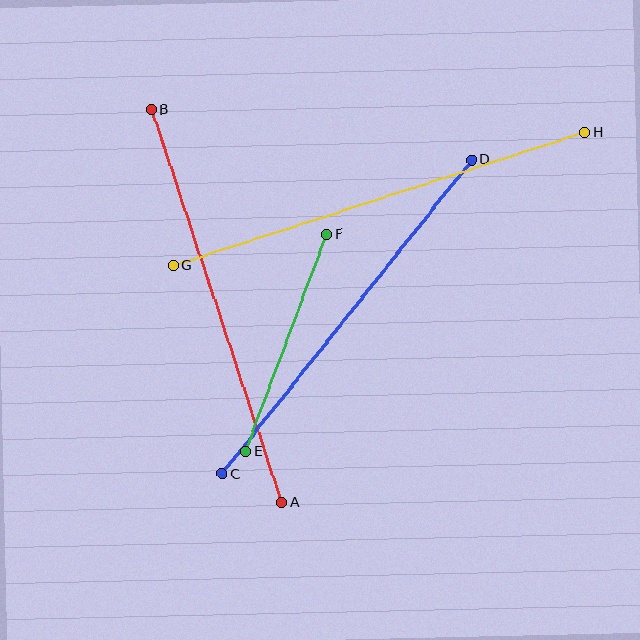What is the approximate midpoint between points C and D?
The midpoint is at approximately (347, 317) pixels.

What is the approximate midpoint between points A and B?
The midpoint is at approximately (217, 306) pixels.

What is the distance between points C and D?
The distance is approximately 401 pixels.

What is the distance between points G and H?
The distance is approximately 433 pixels.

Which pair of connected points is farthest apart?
Points G and H are farthest apart.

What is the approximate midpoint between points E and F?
The midpoint is at approximately (286, 343) pixels.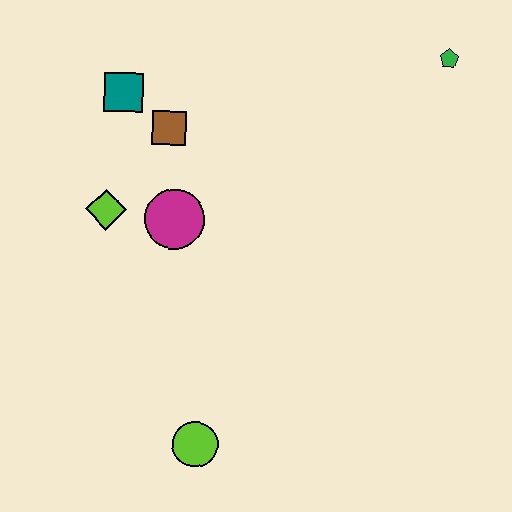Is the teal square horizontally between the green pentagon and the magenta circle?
No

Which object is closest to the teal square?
The brown square is closest to the teal square.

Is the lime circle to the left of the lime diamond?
No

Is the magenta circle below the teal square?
Yes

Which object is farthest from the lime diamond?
The green pentagon is farthest from the lime diamond.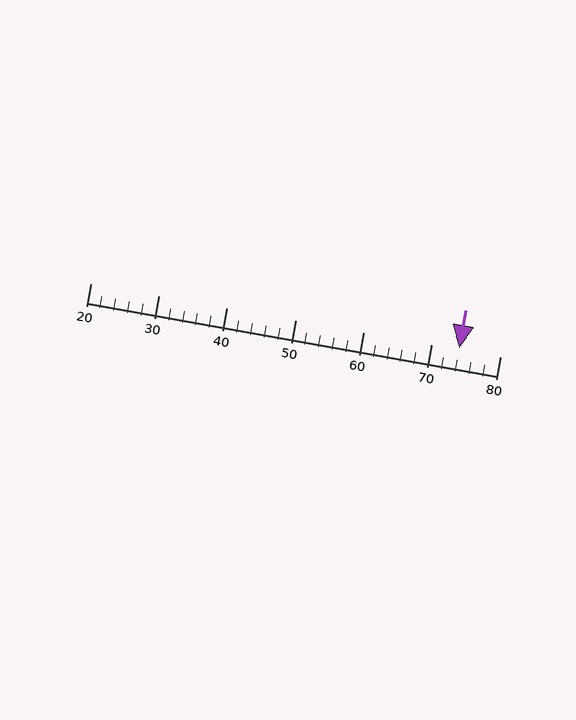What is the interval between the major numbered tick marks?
The major tick marks are spaced 10 units apart.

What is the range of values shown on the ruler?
The ruler shows values from 20 to 80.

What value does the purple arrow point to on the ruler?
The purple arrow points to approximately 74.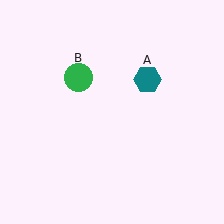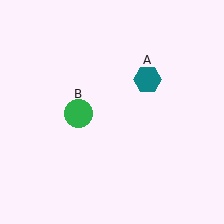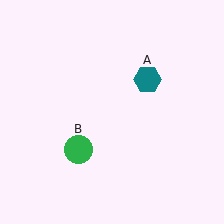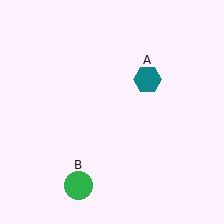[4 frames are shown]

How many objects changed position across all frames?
1 object changed position: green circle (object B).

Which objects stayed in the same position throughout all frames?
Teal hexagon (object A) remained stationary.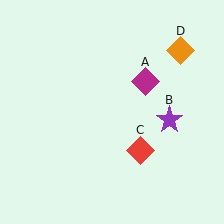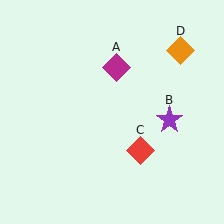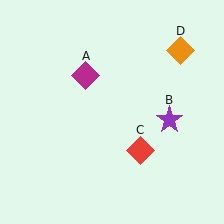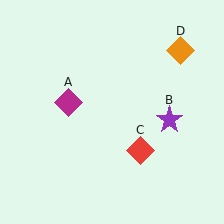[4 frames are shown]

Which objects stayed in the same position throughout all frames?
Purple star (object B) and red diamond (object C) and orange diamond (object D) remained stationary.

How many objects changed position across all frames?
1 object changed position: magenta diamond (object A).